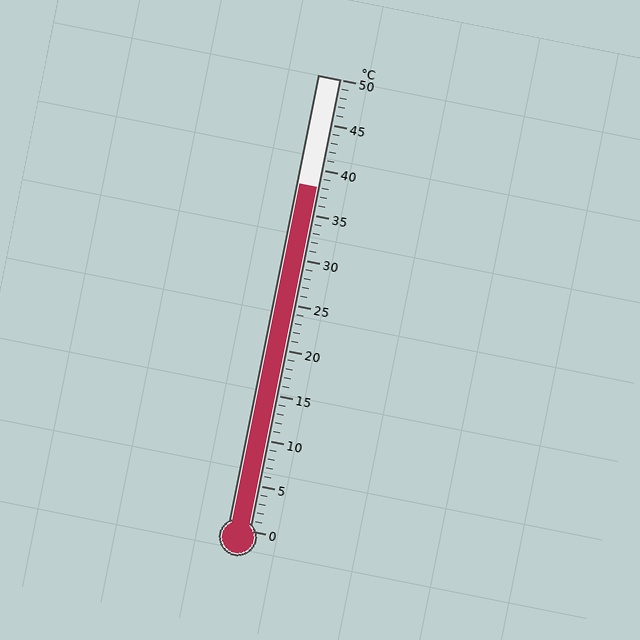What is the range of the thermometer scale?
The thermometer scale ranges from 0°C to 50°C.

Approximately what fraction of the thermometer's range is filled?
The thermometer is filled to approximately 75% of its range.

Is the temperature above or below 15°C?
The temperature is above 15°C.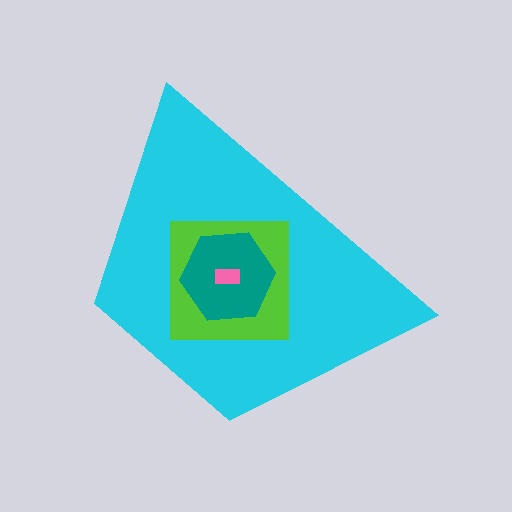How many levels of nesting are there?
4.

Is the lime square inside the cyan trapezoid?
Yes.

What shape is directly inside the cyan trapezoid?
The lime square.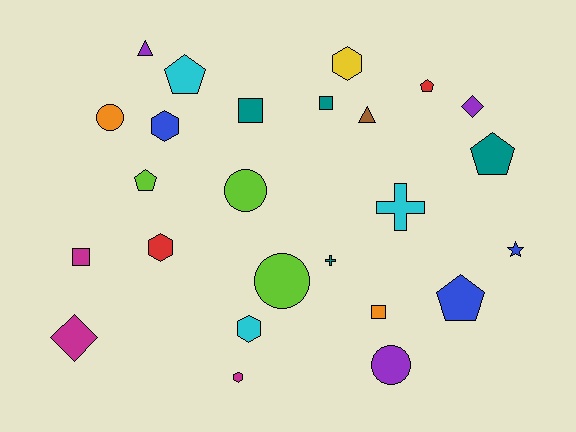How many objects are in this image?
There are 25 objects.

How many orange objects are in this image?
There are 2 orange objects.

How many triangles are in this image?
There are 2 triangles.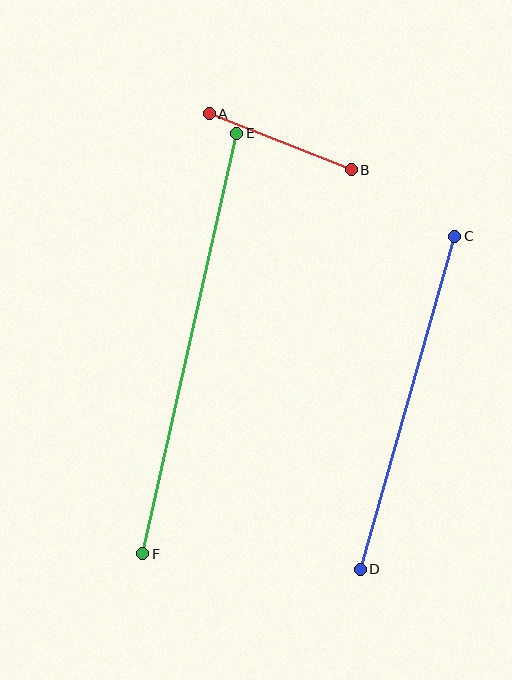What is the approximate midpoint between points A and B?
The midpoint is at approximately (280, 142) pixels.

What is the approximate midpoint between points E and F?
The midpoint is at approximately (190, 343) pixels.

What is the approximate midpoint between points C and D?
The midpoint is at approximately (407, 403) pixels.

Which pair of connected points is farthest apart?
Points E and F are farthest apart.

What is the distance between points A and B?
The distance is approximately 152 pixels.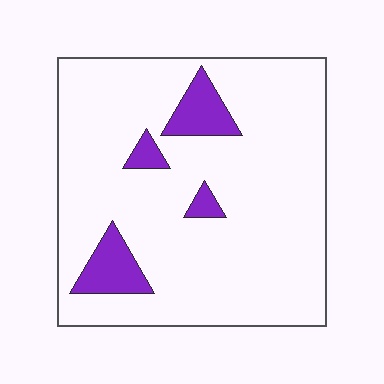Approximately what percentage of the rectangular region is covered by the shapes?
Approximately 10%.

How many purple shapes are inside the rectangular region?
4.